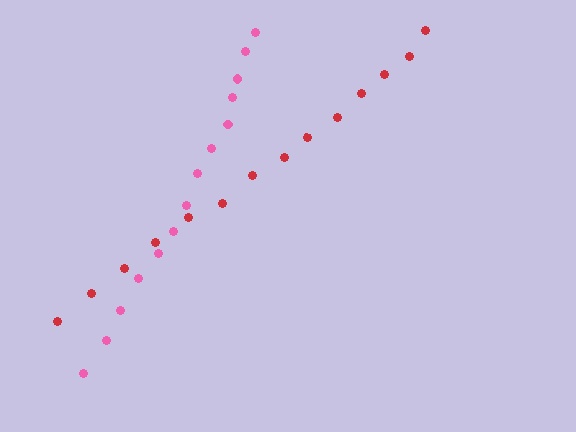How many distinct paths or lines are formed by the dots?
There are 2 distinct paths.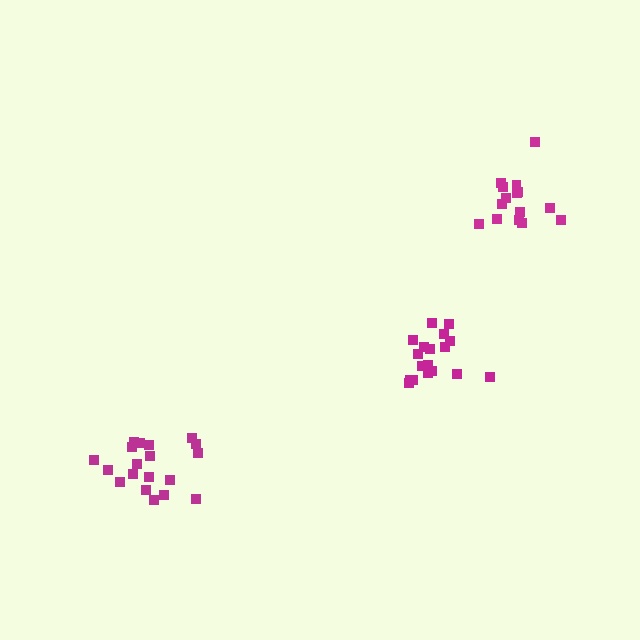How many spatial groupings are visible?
There are 3 spatial groupings.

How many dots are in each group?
Group 1: 18 dots, Group 2: 19 dots, Group 3: 15 dots (52 total).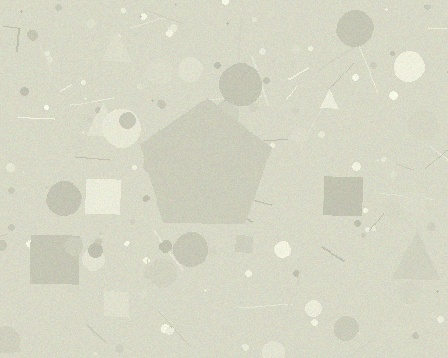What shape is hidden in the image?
A pentagon is hidden in the image.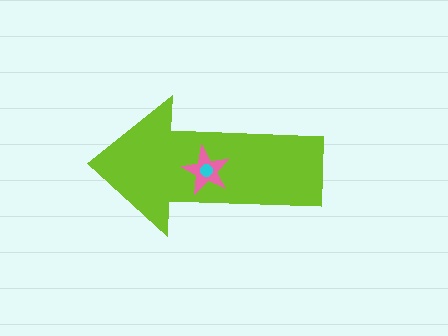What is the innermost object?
The cyan circle.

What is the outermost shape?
The lime arrow.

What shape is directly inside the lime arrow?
The pink star.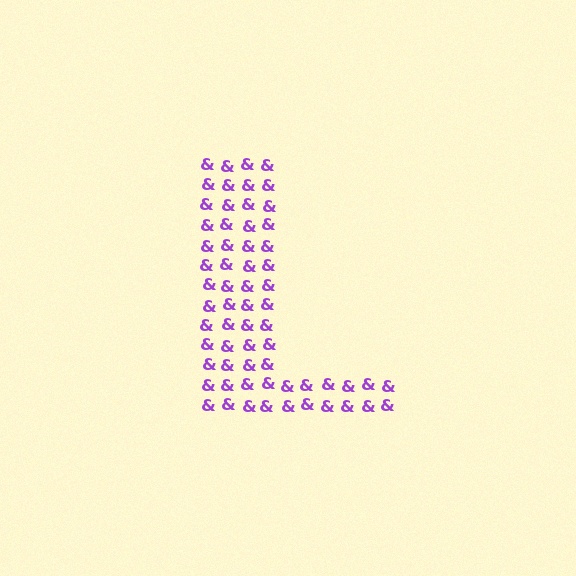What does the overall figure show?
The overall figure shows the letter L.